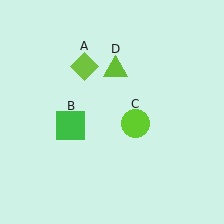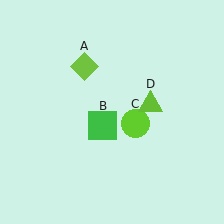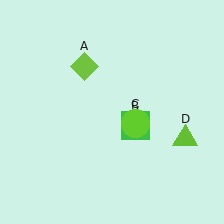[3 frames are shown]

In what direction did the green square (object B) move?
The green square (object B) moved right.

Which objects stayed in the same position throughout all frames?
Lime diamond (object A) and lime circle (object C) remained stationary.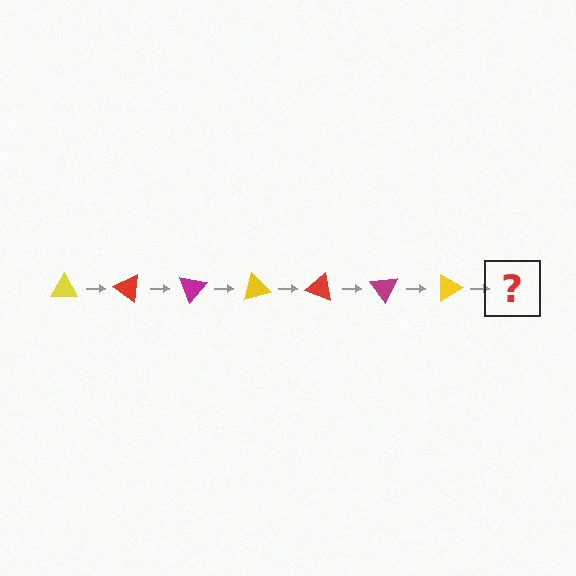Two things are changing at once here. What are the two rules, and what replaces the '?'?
The two rules are that it rotates 35 degrees each step and the color cycles through yellow, red, and magenta. The '?' should be a red triangle, rotated 245 degrees from the start.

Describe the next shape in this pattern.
It should be a red triangle, rotated 245 degrees from the start.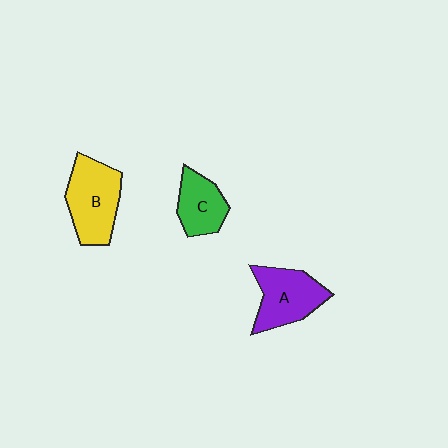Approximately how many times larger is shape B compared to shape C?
Approximately 1.5 times.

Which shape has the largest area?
Shape B (yellow).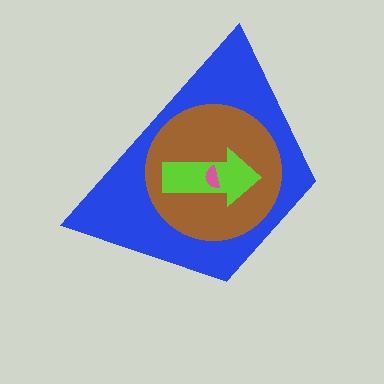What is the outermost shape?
The blue trapezoid.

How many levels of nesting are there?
4.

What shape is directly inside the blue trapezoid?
The brown circle.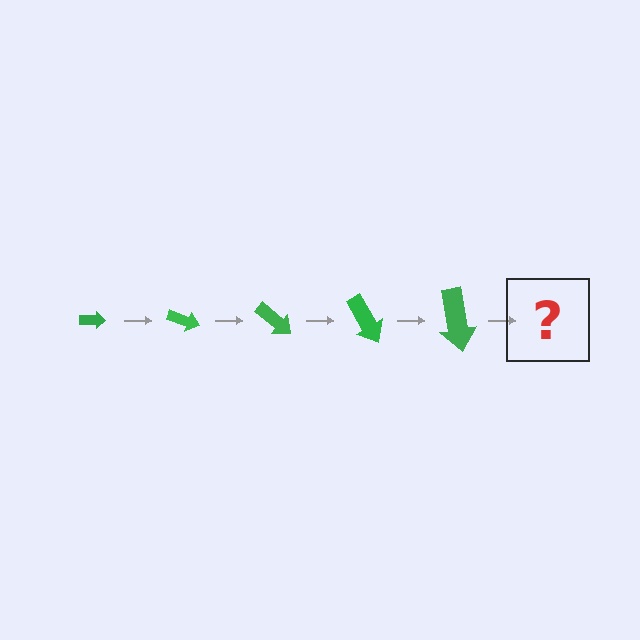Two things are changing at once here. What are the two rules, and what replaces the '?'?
The two rules are that the arrow grows larger each step and it rotates 20 degrees each step. The '?' should be an arrow, larger than the previous one and rotated 100 degrees from the start.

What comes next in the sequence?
The next element should be an arrow, larger than the previous one and rotated 100 degrees from the start.